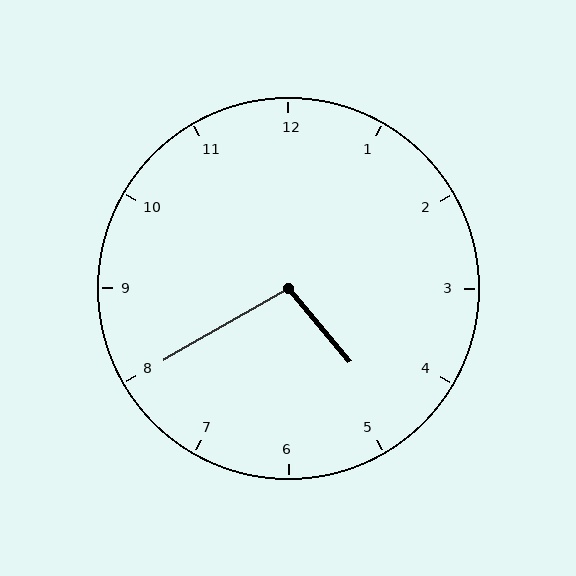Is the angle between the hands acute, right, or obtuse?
It is obtuse.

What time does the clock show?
4:40.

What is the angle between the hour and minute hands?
Approximately 100 degrees.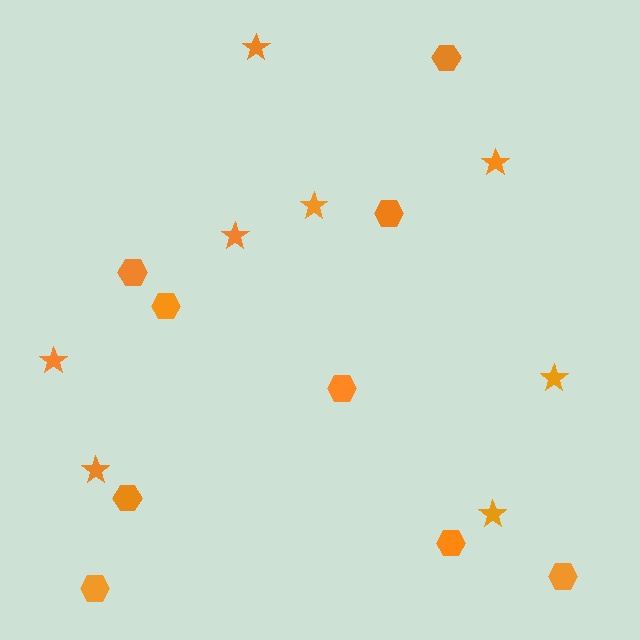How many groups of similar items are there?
There are 2 groups: one group of hexagons (9) and one group of stars (8).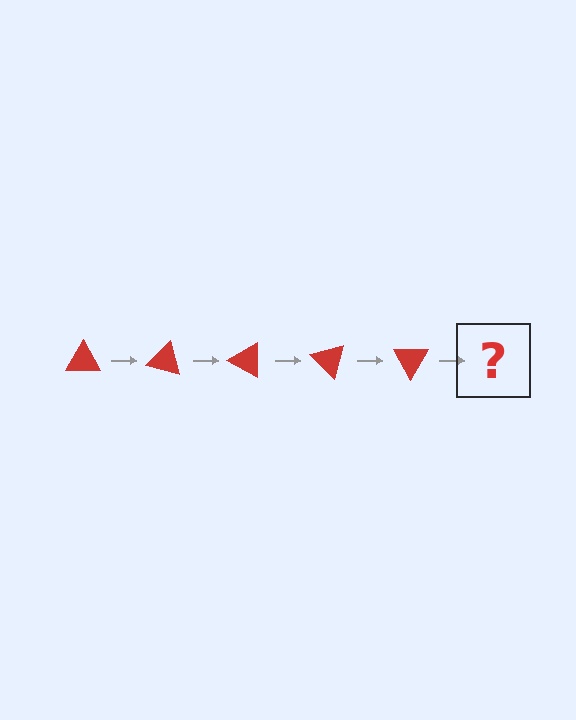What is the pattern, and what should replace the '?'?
The pattern is that the triangle rotates 15 degrees each step. The '?' should be a red triangle rotated 75 degrees.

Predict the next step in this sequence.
The next step is a red triangle rotated 75 degrees.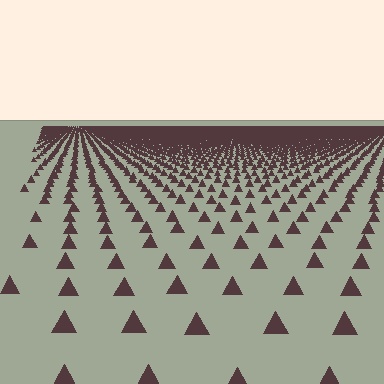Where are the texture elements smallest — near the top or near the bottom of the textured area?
Near the top.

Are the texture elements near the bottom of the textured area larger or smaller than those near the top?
Larger. Near the bottom, elements are closer to the viewer and appear at a bigger on-screen size.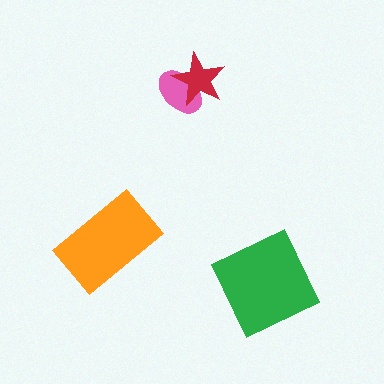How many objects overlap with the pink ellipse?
1 object overlaps with the pink ellipse.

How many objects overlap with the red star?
1 object overlaps with the red star.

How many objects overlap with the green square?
0 objects overlap with the green square.